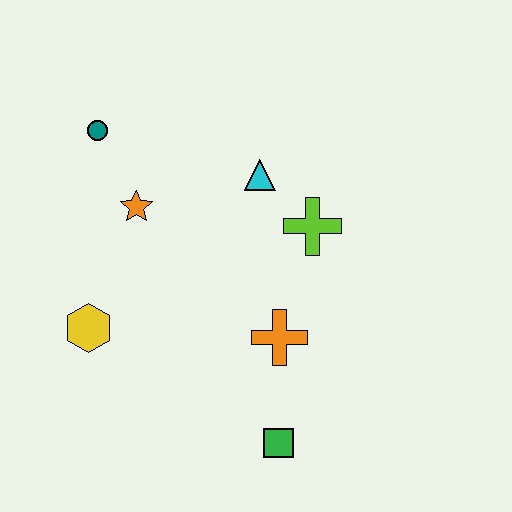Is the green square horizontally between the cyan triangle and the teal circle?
No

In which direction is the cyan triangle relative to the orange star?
The cyan triangle is to the right of the orange star.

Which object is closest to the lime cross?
The cyan triangle is closest to the lime cross.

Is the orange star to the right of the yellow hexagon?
Yes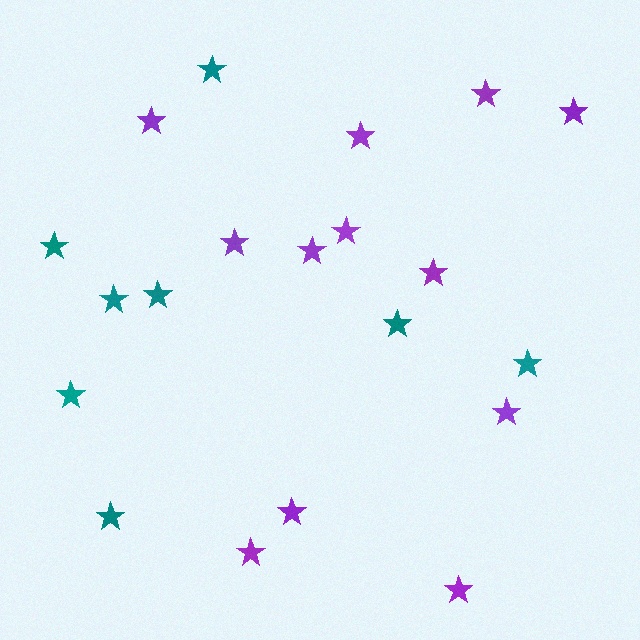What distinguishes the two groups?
There are 2 groups: one group of purple stars (12) and one group of teal stars (8).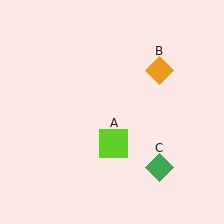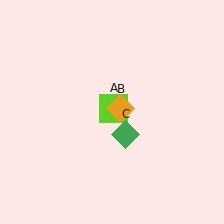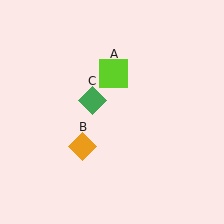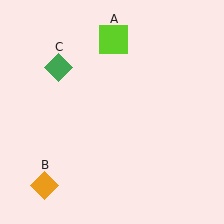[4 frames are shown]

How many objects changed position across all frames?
3 objects changed position: lime square (object A), orange diamond (object B), green diamond (object C).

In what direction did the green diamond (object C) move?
The green diamond (object C) moved up and to the left.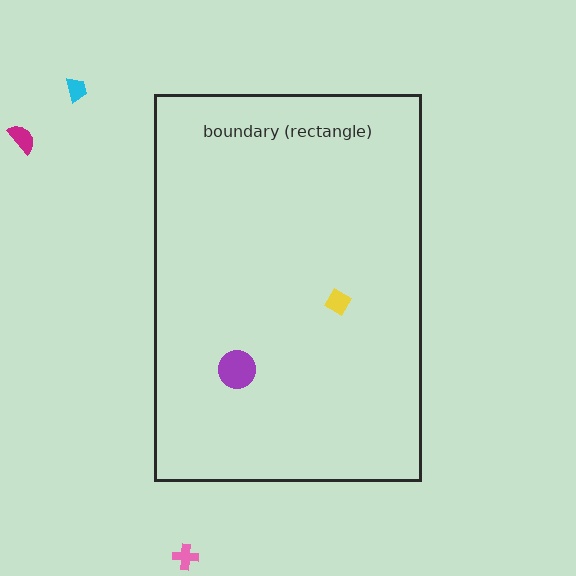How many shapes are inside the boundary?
2 inside, 3 outside.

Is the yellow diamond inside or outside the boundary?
Inside.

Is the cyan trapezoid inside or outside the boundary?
Outside.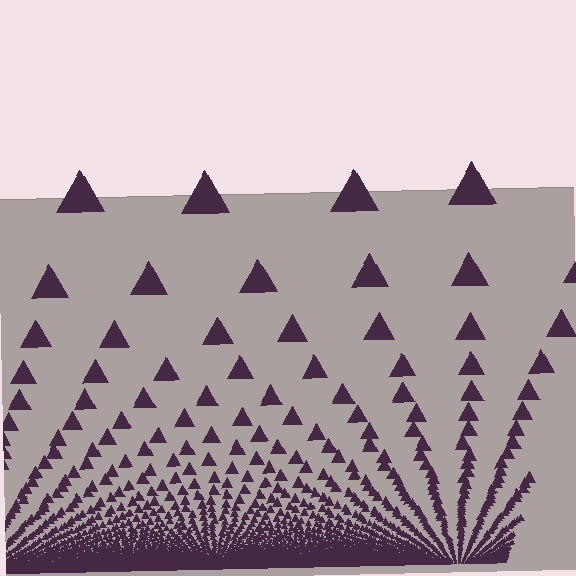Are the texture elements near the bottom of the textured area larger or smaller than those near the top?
Smaller. The gradient is inverted — elements near the bottom are smaller and denser.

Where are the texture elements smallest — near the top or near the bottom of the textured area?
Near the bottom.